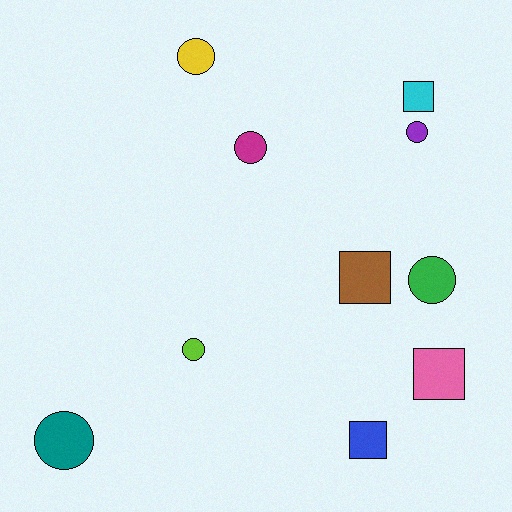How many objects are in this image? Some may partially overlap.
There are 10 objects.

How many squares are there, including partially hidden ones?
There are 4 squares.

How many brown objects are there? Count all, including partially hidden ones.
There is 1 brown object.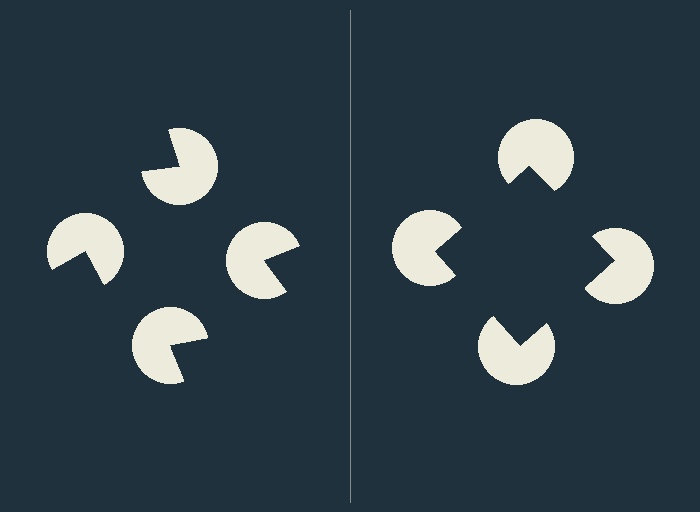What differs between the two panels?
The pac-man discs are positioned identically on both sides; only the wedge orientations differ. On the right they align to a square; on the left they are misaligned.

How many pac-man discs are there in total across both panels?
8 — 4 on each side.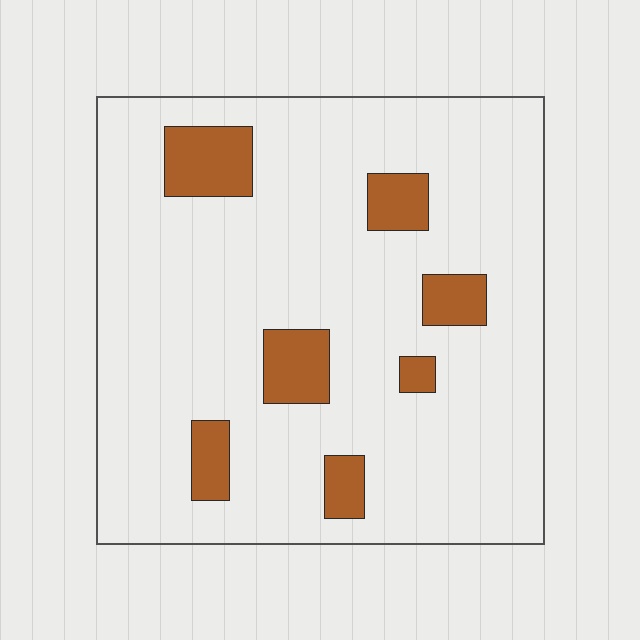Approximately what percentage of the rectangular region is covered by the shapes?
Approximately 15%.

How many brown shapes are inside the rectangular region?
7.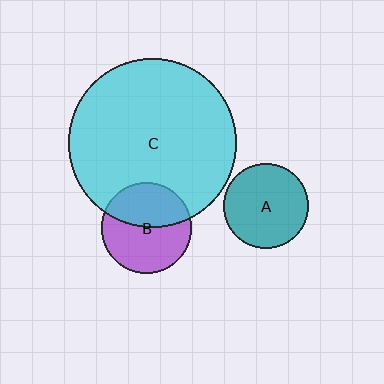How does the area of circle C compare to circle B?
Approximately 3.5 times.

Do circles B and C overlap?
Yes.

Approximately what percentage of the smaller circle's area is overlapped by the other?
Approximately 45%.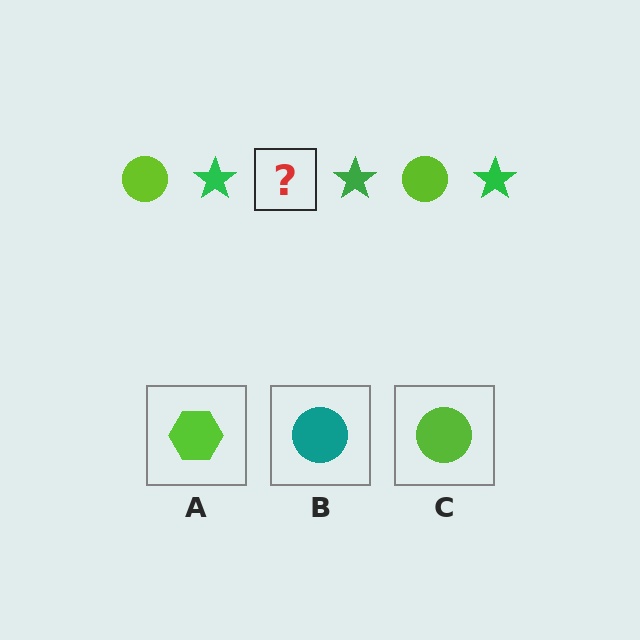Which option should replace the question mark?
Option C.